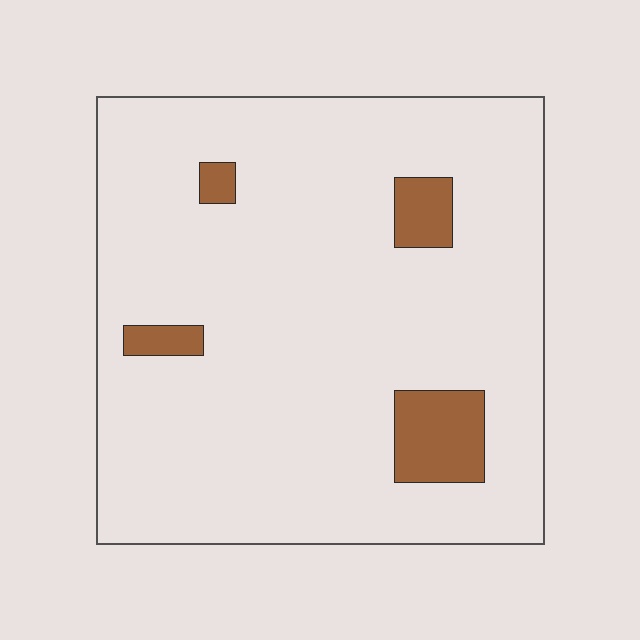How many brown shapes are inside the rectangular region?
4.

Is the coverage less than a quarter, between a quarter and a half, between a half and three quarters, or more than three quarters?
Less than a quarter.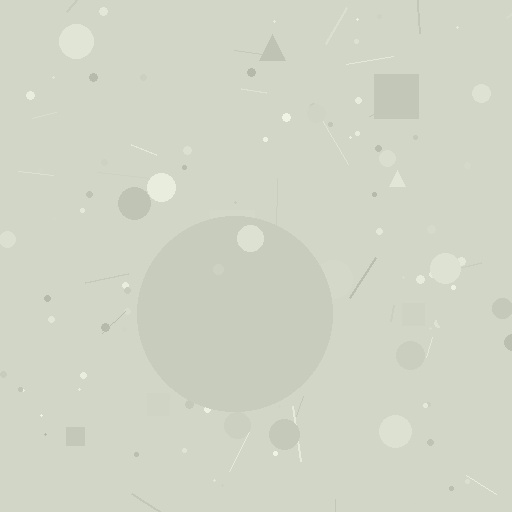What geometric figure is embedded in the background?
A circle is embedded in the background.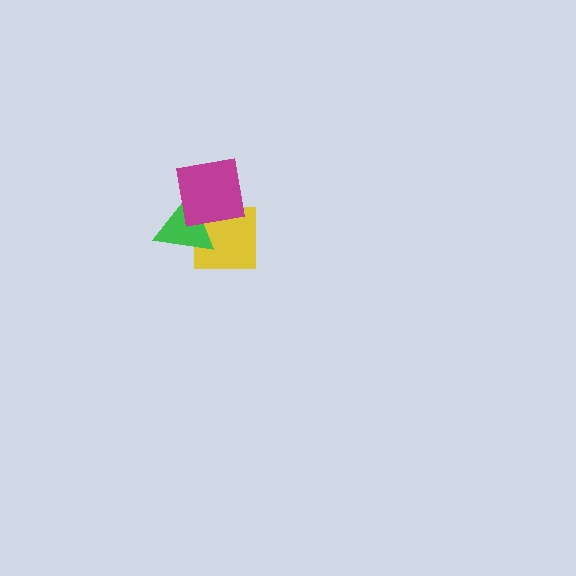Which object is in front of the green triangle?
The magenta square is in front of the green triangle.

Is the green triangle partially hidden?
Yes, it is partially covered by another shape.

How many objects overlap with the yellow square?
2 objects overlap with the yellow square.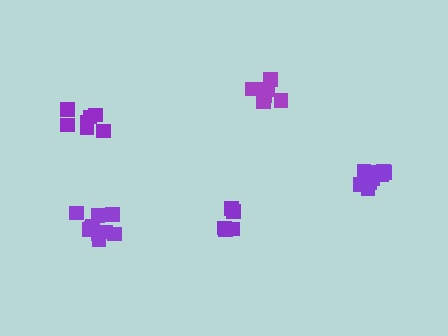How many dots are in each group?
Group 1: 10 dots, Group 2: 5 dots, Group 3: 7 dots, Group 4: 10 dots, Group 5: 7 dots (39 total).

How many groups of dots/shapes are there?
There are 5 groups.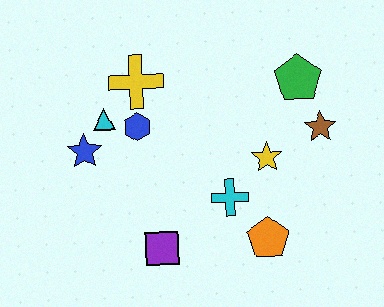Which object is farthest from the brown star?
The blue star is farthest from the brown star.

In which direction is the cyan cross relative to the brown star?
The cyan cross is to the left of the brown star.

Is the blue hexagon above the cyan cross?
Yes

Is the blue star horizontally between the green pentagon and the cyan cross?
No